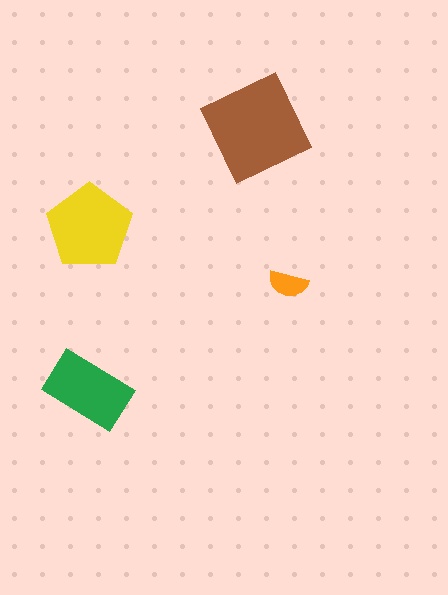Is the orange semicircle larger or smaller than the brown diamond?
Smaller.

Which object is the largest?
The brown diamond.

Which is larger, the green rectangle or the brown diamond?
The brown diamond.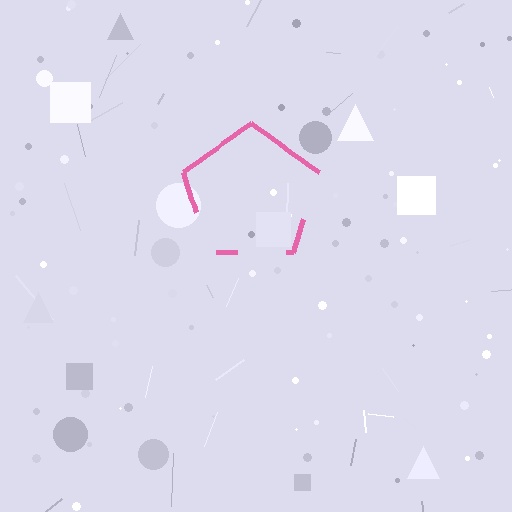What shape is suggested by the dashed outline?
The dashed outline suggests a pentagon.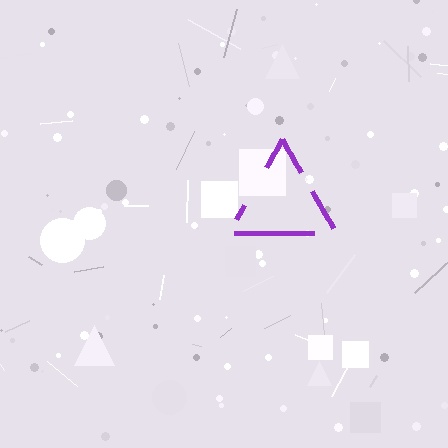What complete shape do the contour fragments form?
The contour fragments form a triangle.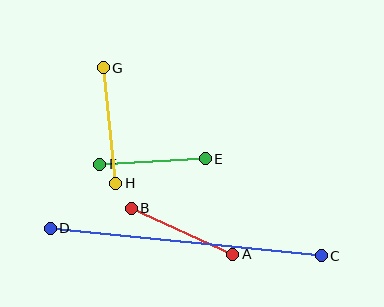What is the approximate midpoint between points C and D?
The midpoint is at approximately (186, 242) pixels.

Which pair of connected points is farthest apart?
Points C and D are farthest apart.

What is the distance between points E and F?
The distance is approximately 106 pixels.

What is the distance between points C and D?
The distance is approximately 272 pixels.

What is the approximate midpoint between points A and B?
The midpoint is at approximately (182, 231) pixels.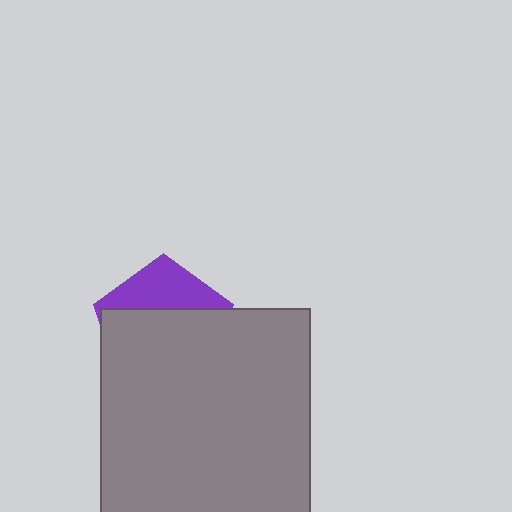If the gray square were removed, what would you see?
You would see the complete purple pentagon.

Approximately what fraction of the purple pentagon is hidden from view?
Roughly 69% of the purple pentagon is hidden behind the gray square.